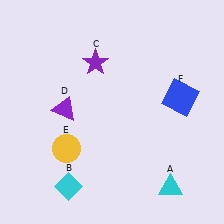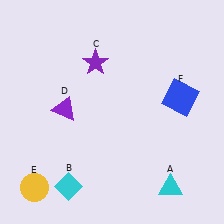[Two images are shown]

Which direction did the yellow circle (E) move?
The yellow circle (E) moved down.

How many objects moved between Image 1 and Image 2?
1 object moved between the two images.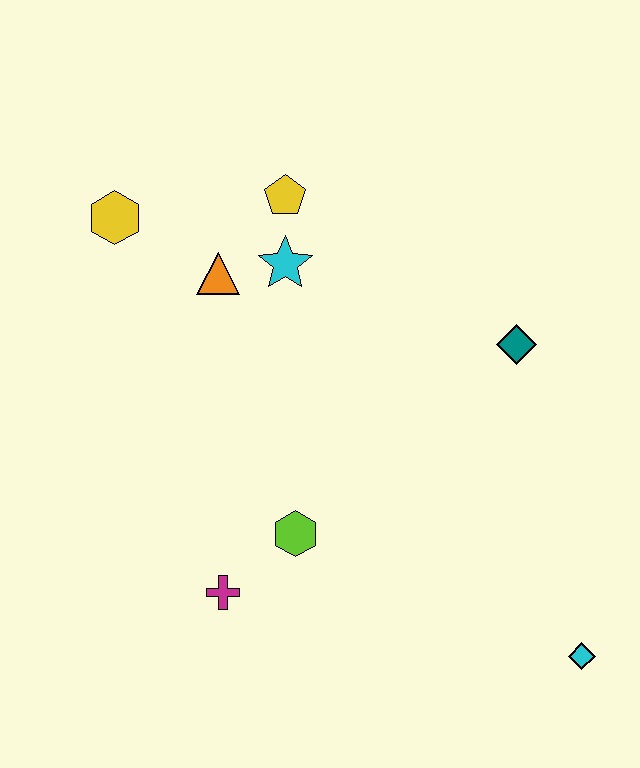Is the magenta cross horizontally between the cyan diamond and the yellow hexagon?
Yes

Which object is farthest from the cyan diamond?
The yellow hexagon is farthest from the cyan diamond.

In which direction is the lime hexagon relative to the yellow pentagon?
The lime hexagon is below the yellow pentagon.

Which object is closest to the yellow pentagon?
The cyan star is closest to the yellow pentagon.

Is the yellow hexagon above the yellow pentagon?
No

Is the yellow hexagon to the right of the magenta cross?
No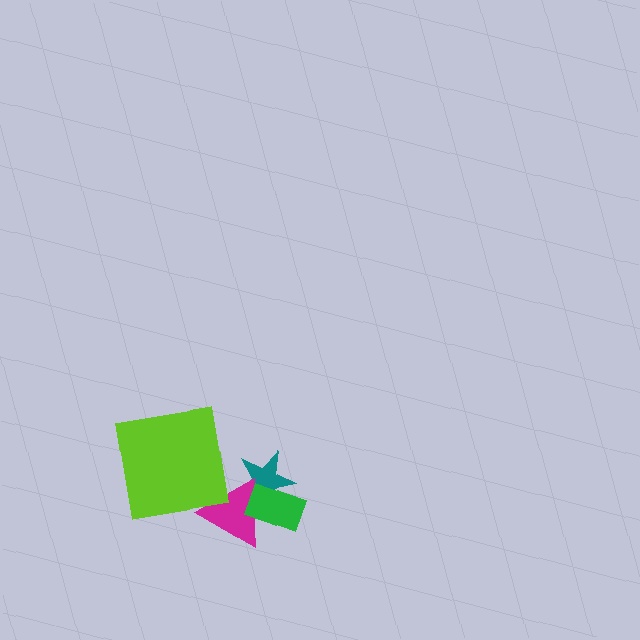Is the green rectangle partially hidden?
No, no other shape covers it.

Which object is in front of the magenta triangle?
The green rectangle is in front of the magenta triangle.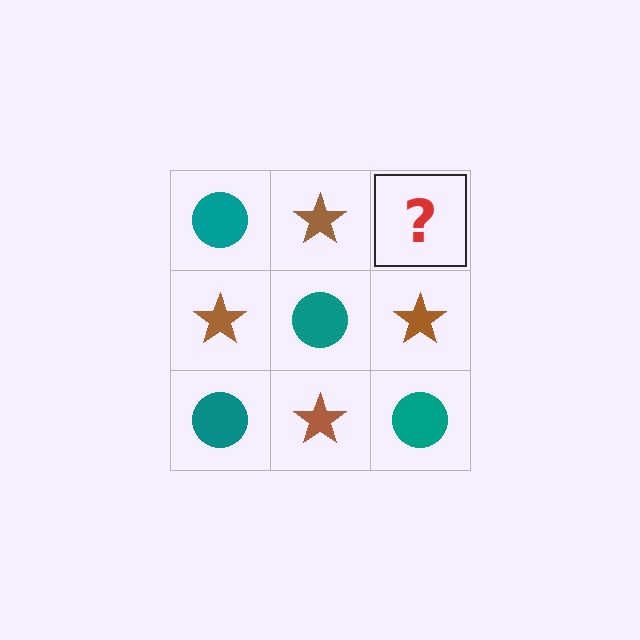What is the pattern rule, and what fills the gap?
The rule is that it alternates teal circle and brown star in a checkerboard pattern. The gap should be filled with a teal circle.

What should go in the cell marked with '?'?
The missing cell should contain a teal circle.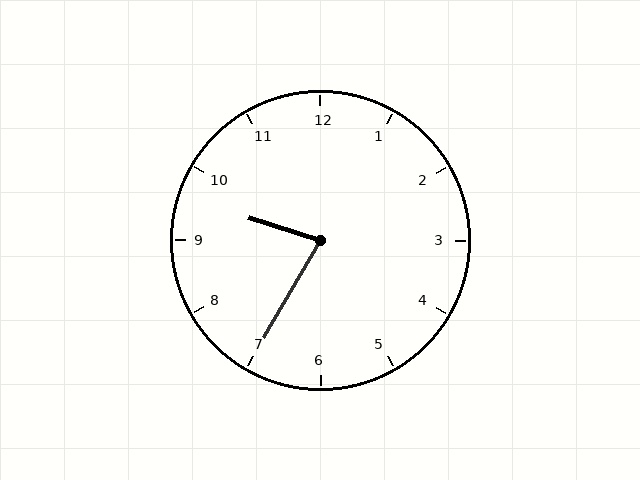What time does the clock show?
9:35.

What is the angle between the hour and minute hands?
Approximately 78 degrees.